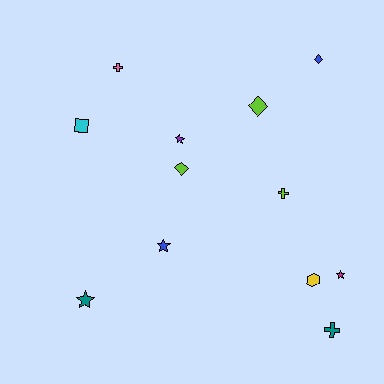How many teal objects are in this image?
There are 2 teal objects.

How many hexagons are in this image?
There is 1 hexagon.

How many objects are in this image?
There are 12 objects.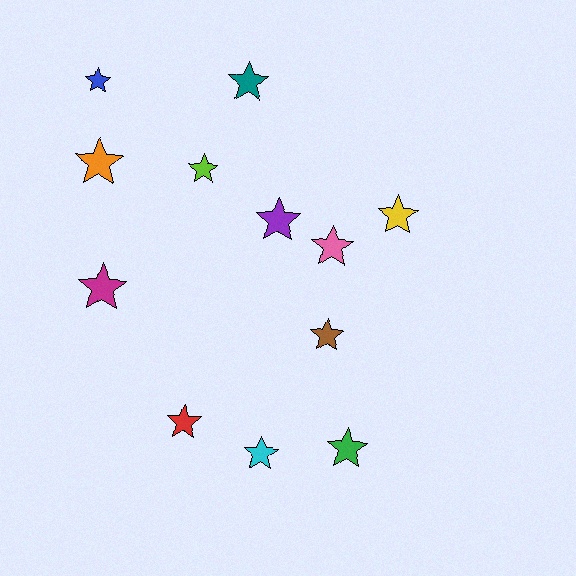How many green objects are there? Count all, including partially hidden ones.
There is 1 green object.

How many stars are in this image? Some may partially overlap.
There are 12 stars.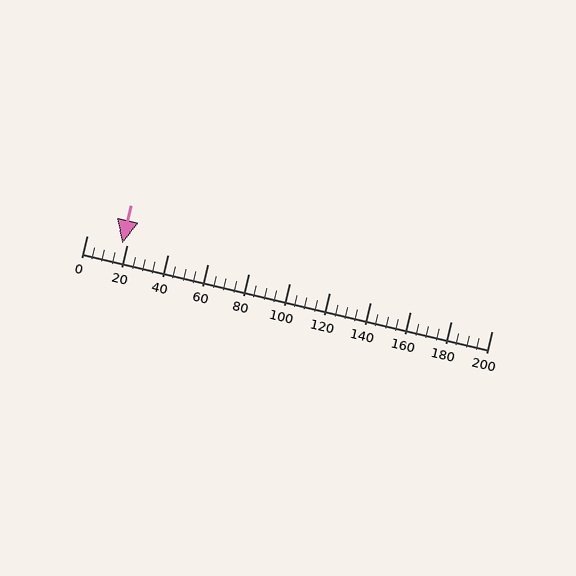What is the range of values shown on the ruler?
The ruler shows values from 0 to 200.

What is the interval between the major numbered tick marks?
The major tick marks are spaced 20 units apart.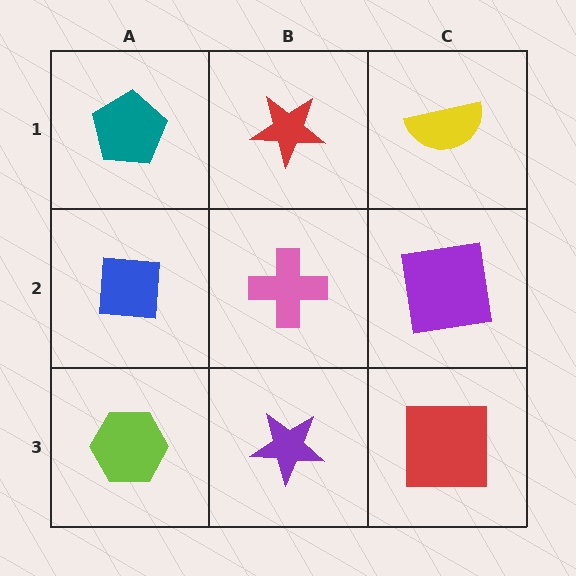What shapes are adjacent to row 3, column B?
A pink cross (row 2, column B), a lime hexagon (row 3, column A), a red square (row 3, column C).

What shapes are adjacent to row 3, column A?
A blue square (row 2, column A), a purple star (row 3, column B).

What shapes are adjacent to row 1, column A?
A blue square (row 2, column A), a red star (row 1, column B).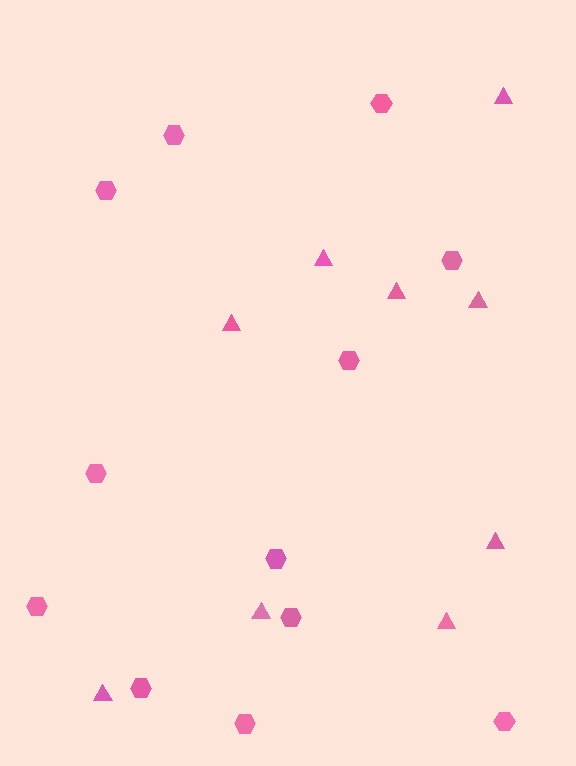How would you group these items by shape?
There are 2 groups: one group of triangles (9) and one group of hexagons (12).